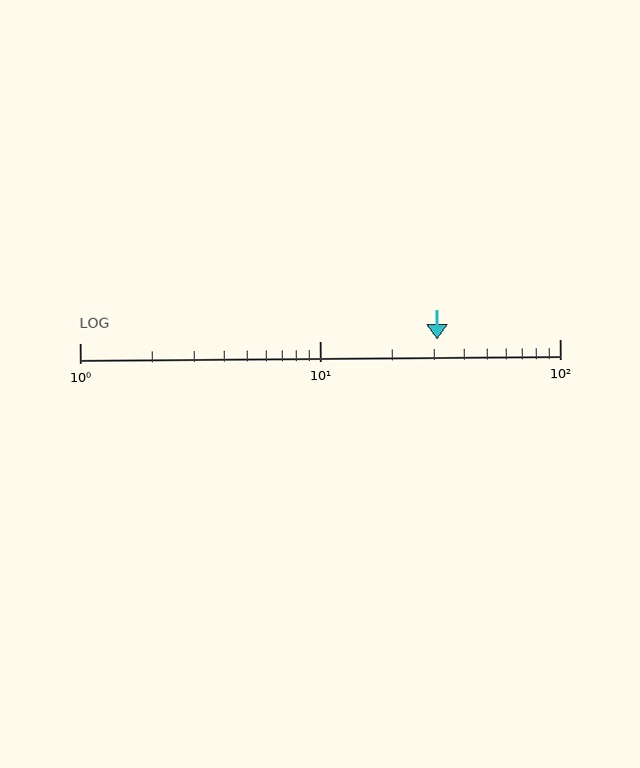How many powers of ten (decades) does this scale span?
The scale spans 2 decades, from 1 to 100.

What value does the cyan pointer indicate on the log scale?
The pointer indicates approximately 31.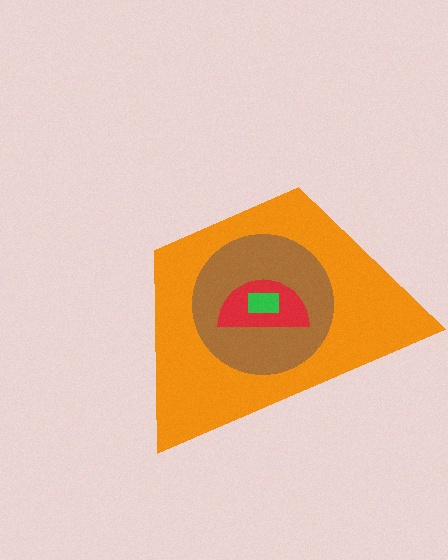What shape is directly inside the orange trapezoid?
The brown circle.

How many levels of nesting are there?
4.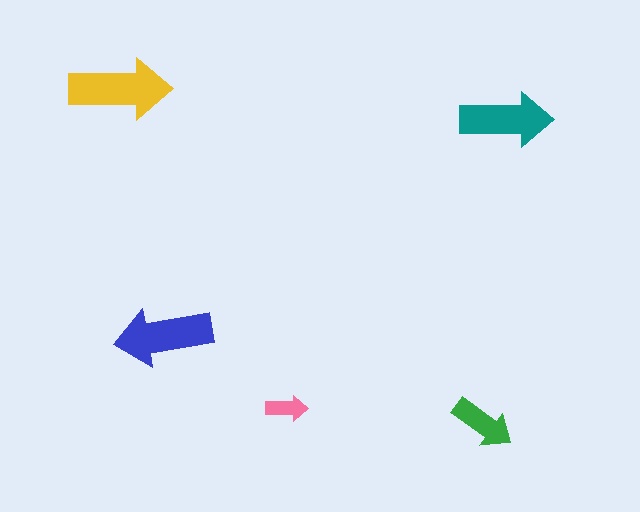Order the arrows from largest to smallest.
the yellow one, the blue one, the teal one, the green one, the pink one.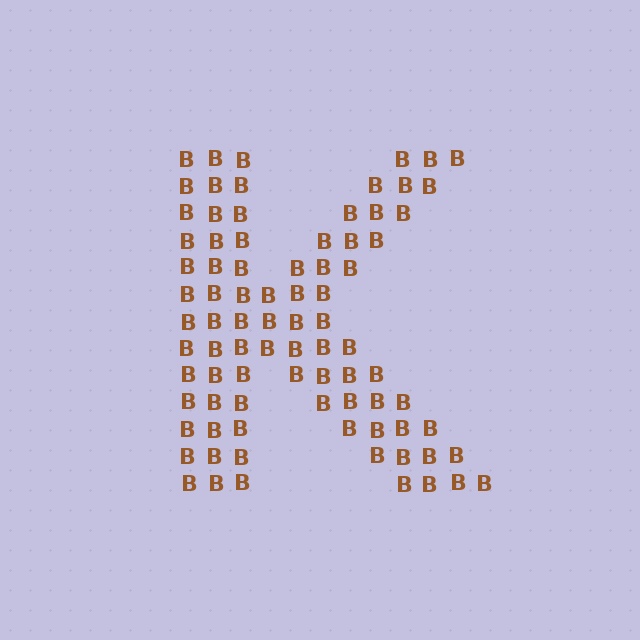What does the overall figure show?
The overall figure shows the letter K.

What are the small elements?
The small elements are letter B's.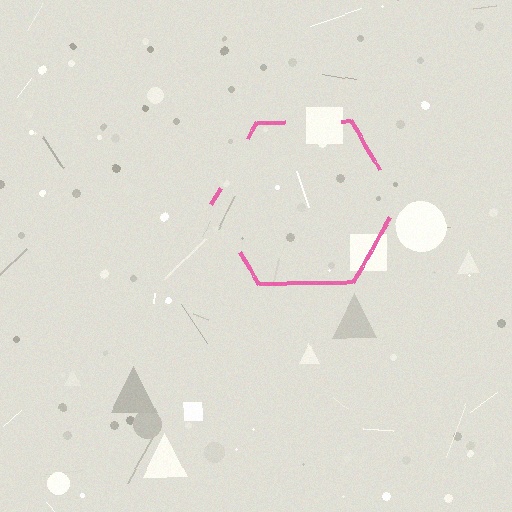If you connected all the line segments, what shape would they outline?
They would outline a hexagon.